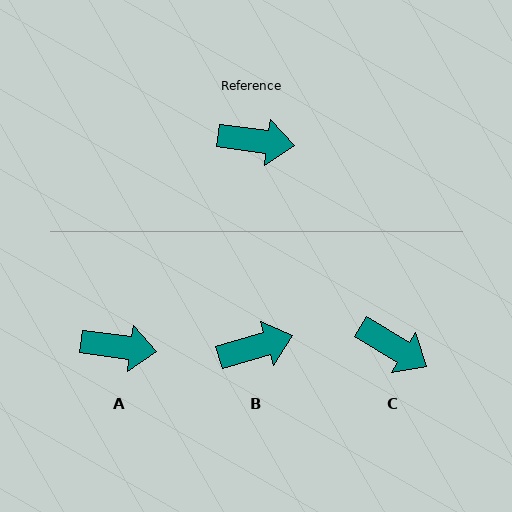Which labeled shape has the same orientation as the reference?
A.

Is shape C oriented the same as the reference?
No, it is off by about 24 degrees.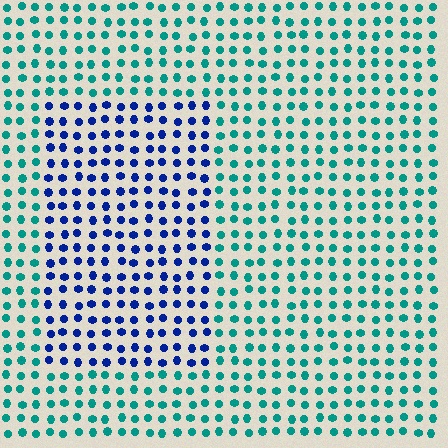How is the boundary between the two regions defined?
The boundary is defined purely by a slight shift in hue (about 54 degrees). Spacing, size, and orientation are identical on both sides.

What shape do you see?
I see a rectangle.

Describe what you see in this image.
The image is filled with small teal elements in a uniform arrangement. A rectangle-shaped region is visible where the elements are tinted to a slightly different hue, forming a subtle color boundary.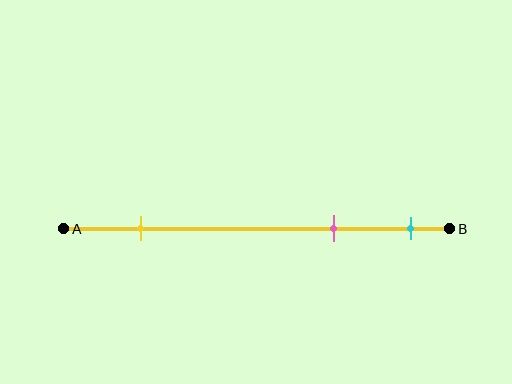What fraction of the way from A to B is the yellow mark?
The yellow mark is approximately 20% (0.2) of the way from A to B.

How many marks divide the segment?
There are 3 marks dividing the segment.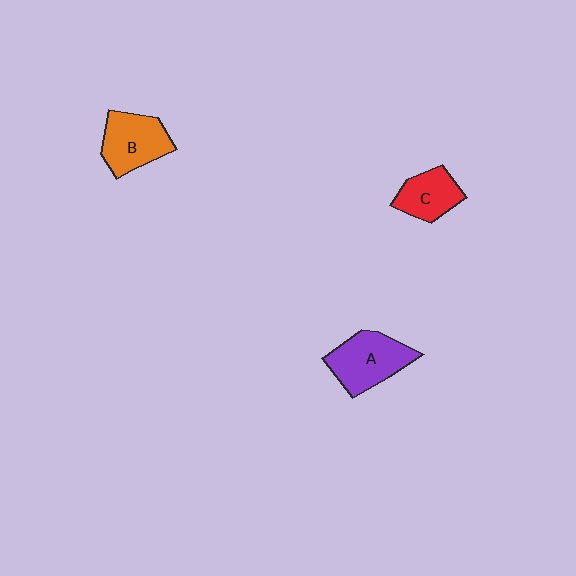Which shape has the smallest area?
Shape C (red).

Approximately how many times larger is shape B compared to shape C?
Approximately 1.3 times.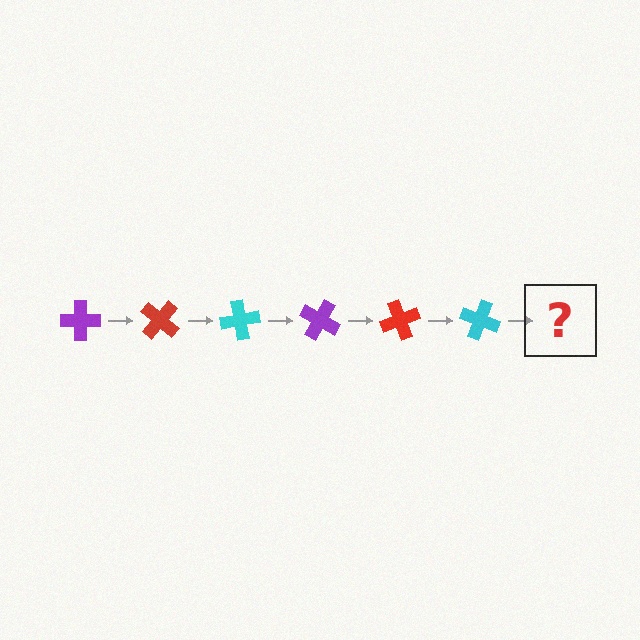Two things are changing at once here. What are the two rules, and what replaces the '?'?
The two rules are that it rotates 40 degrees each step and the color cycles through purple, red, and cyan. The '?' should be a purple cross, rotated 240 degrees from the start.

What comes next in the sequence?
The next element should be a purple cross, rotated 240 degrees from the start.